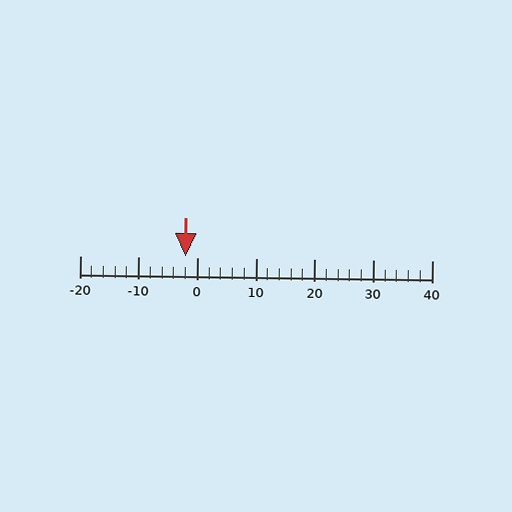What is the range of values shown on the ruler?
The ruler shows values from -20 to 40.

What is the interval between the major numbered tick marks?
The major tick marks are spaced 10 units apart.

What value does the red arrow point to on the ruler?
The red arrow points to approximately -2.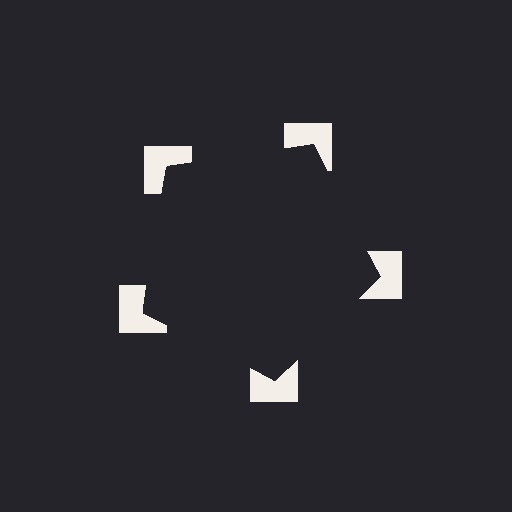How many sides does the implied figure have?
5 sides.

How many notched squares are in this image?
There are 5 — one at each vertex of the illusory pentagon.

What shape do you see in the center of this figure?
An illusory pentagon — its edges are inferred from the aligned wedge cuts in the notched squares, not physically drawn.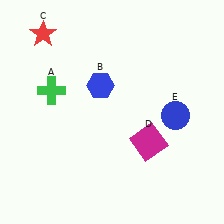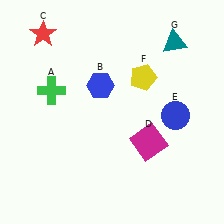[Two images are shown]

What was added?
A yellow pentagon (F), a teal triangle (G) were added in Image 2.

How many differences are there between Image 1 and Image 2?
There are 2 differences between the two images.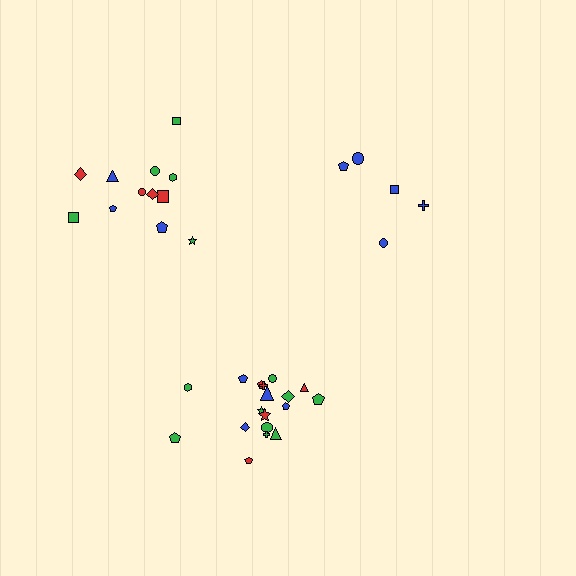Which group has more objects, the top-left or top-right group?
The top-left group.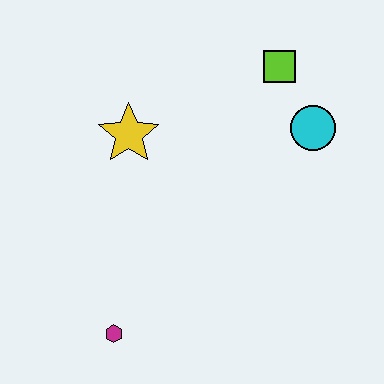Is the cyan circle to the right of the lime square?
Yes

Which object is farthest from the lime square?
The magenta hexagon is farthest from the lime square.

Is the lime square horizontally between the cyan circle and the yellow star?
Yes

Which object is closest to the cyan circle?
The lime square is closest to the cyan circle.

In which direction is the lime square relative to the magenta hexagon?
The lime square is above the magenta hexagon.